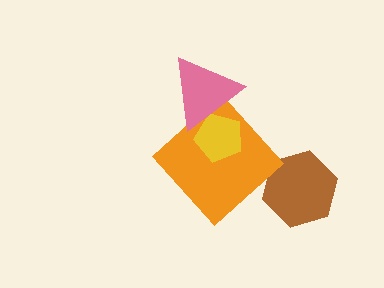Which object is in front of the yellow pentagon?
The pink triangle is in front of the yellow pentagon.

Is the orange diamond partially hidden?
Yes, it is partially covered by another shape.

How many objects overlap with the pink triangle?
2 objects overlap with the pink triangle.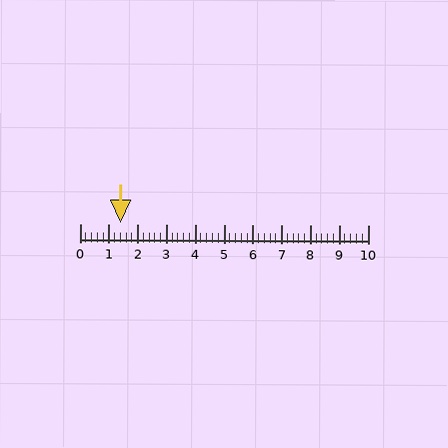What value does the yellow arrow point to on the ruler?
The yellow arrow points to approximately 1.4.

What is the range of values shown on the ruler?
The ruler shows values from 0 to 10.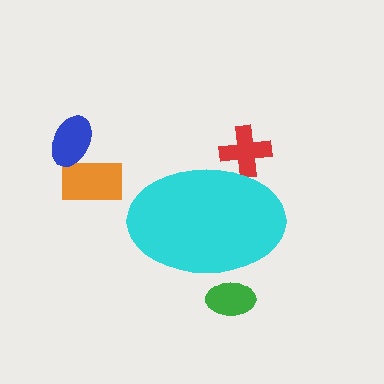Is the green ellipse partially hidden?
Yes, the green ellipse is partially hidden behind the cyan ellipse.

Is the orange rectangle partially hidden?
No, the orange rectangle is fully visible.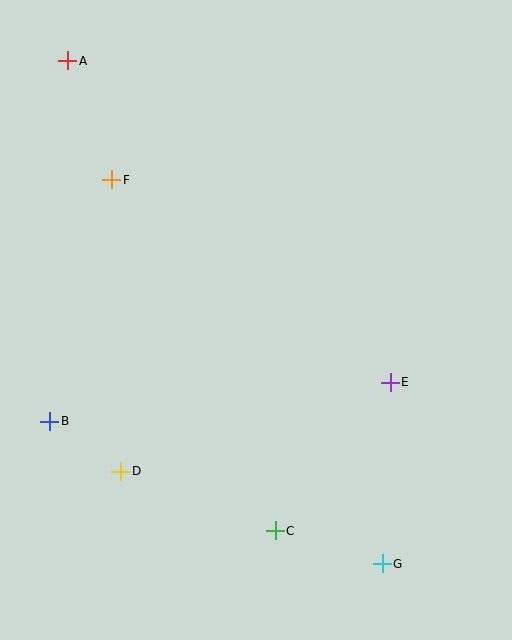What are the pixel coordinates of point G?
Point G is at (382, 564).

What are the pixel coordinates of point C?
Point C is at (275, 531).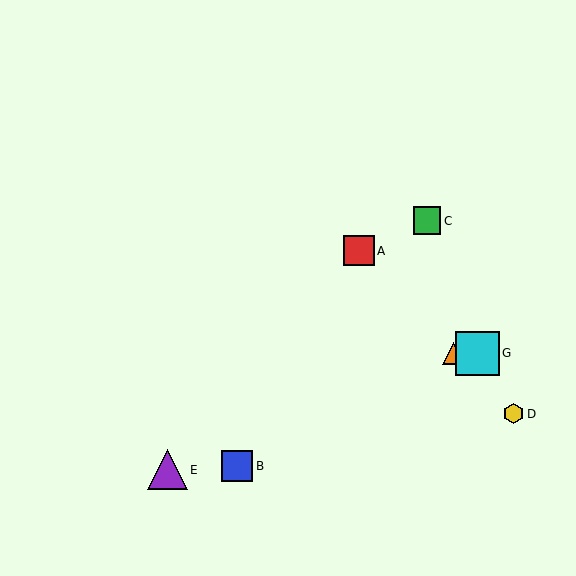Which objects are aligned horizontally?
Objects F, G are aligned horizontally.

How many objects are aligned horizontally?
2 objects (F, G) are aligned horizontally.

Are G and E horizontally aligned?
No, G is at y≈353 and E is at y≈470.